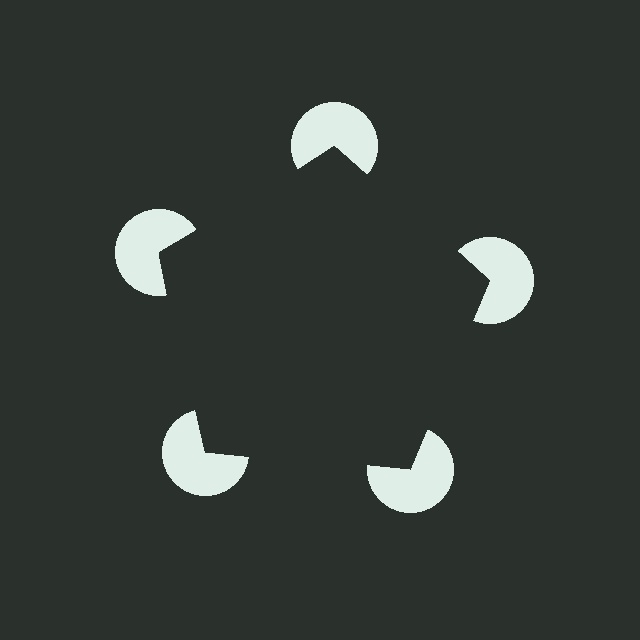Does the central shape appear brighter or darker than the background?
It typically appears slightly darker than the background, even though no actual brightness change is drawn.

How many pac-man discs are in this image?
There are 5 — one at each vertex of the illusory pentagon.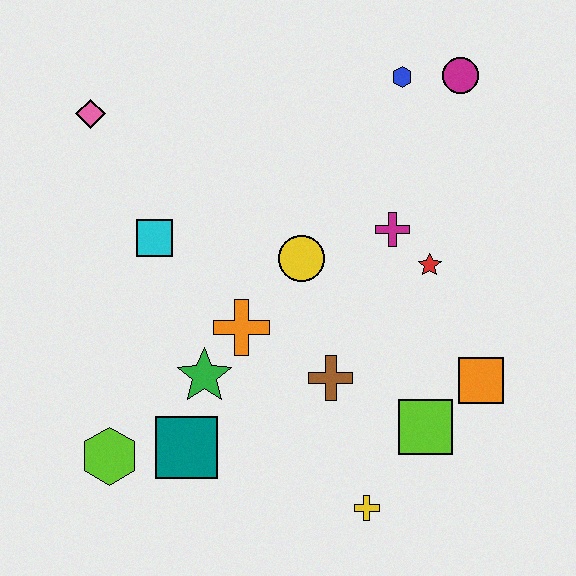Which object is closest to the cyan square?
The orange cross is closest to the cyan square.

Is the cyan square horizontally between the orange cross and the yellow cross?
No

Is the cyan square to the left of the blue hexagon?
Yes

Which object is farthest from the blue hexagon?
The lime hexagon is farthest from the blue hexagon.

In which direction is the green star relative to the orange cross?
The green star is below the orange cross.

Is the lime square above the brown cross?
No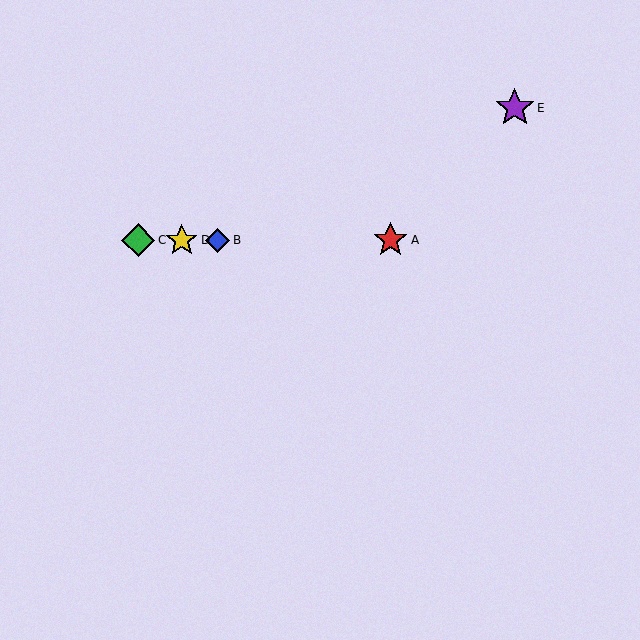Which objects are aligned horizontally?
Objects A, B, C, D are aligned horizontally.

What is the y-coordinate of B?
Object B is at y≈240.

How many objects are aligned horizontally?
4 objects (A, B, C, D) are aligned horizontally.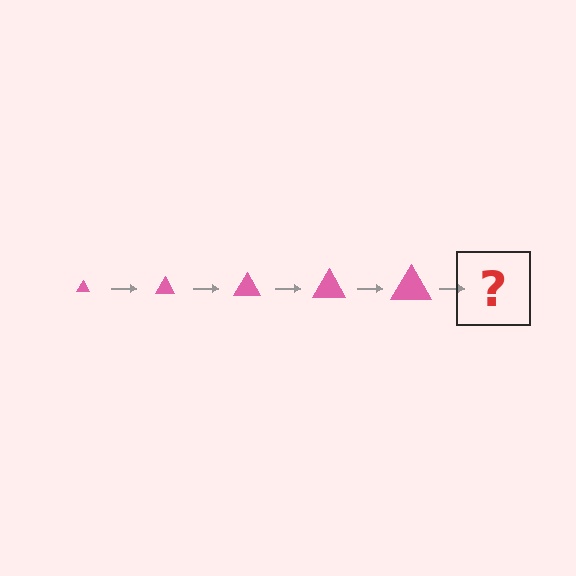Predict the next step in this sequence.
The next step is a pink triangle, larger than the previous one.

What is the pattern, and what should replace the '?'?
The pattern is that the triangle gets progressively larger each step. The '?' should be a pink triangle, larger than the previous one.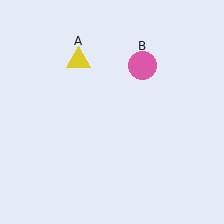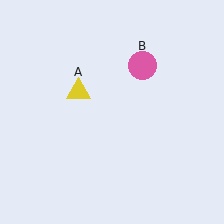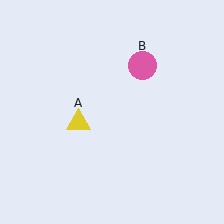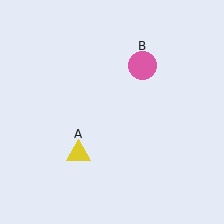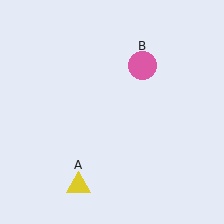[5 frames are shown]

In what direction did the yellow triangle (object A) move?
The yellow triangle (object A) moved down.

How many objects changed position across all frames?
1 object changed position: yellow triangle (object A).